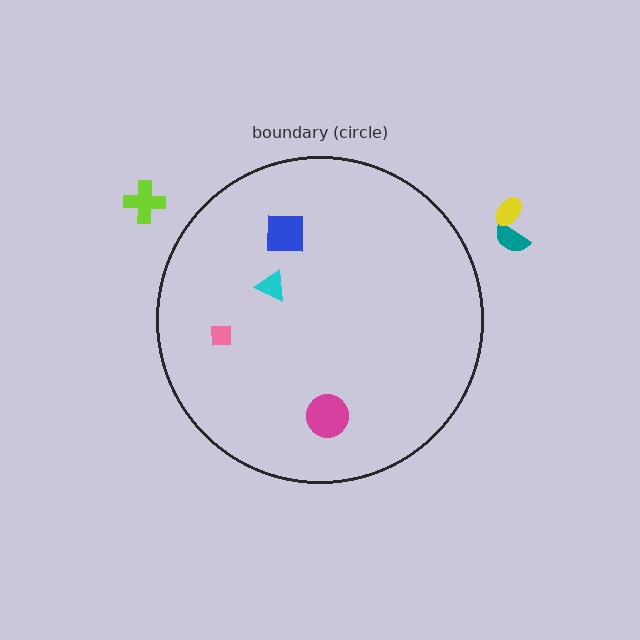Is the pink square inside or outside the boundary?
Inside.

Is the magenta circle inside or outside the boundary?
Inside.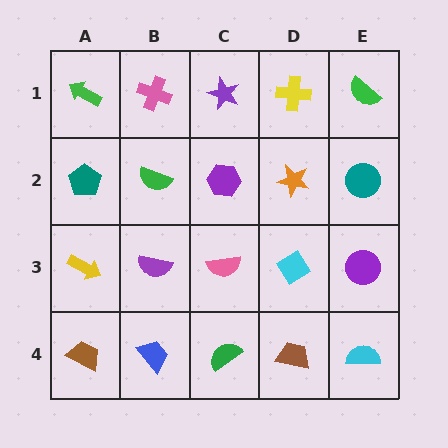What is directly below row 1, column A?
A teal pentagon.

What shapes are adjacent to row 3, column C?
A purple hexagon (row 2, column C), a green semicircle (row 4, column C), a purple semicircle (row 3, column B), a cyan diamond (row 3, column D).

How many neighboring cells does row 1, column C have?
3.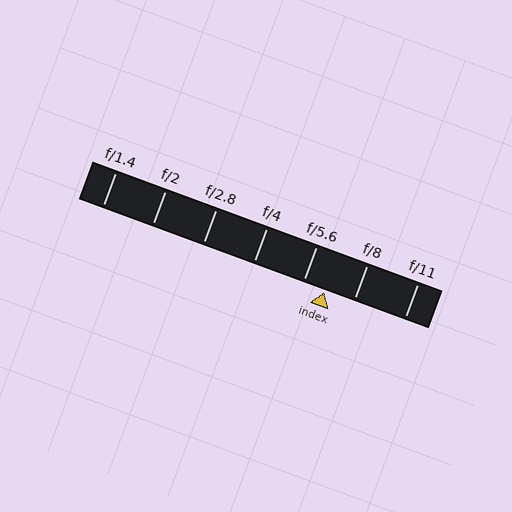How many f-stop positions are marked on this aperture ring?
There are 7 f-stop positions marked.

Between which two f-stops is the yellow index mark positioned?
The index mark is between f/5.6 and f/8.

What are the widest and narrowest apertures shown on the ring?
The widest aperture shown is f/1.4 and the narrowest is f/11.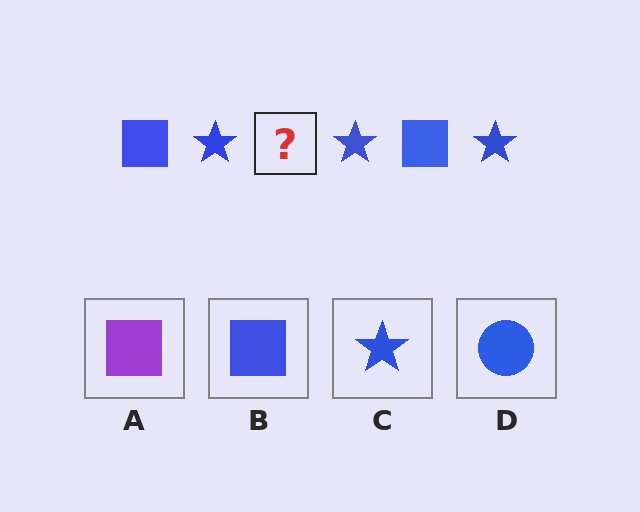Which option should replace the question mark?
Option B.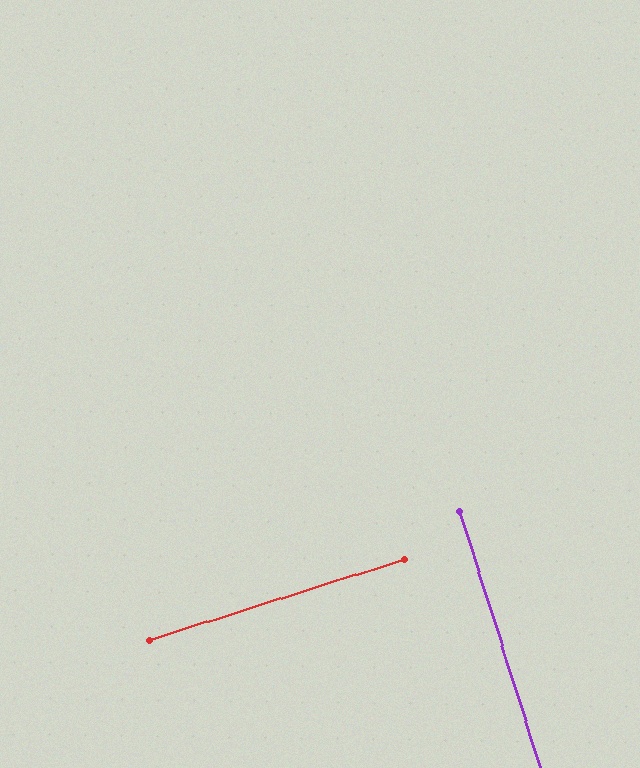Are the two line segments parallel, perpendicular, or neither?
Perpendicular — they meet at approximately 90°.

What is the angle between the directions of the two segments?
Approximately 90 degrees.